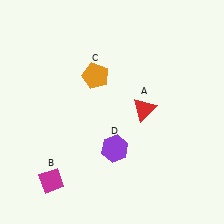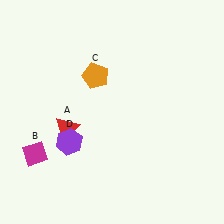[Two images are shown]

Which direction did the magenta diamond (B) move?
The magenta diamond (B) moved up.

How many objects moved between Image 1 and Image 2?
3 objects moved between the two images.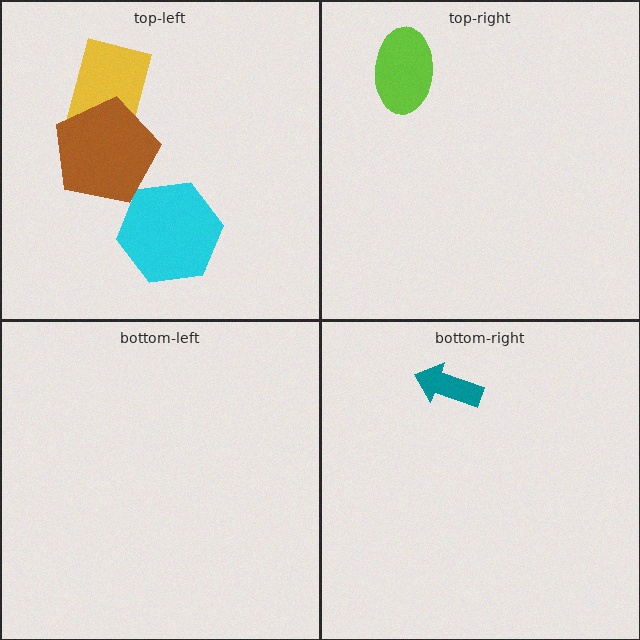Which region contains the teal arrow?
The bottom-right region.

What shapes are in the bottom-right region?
The teal arrow.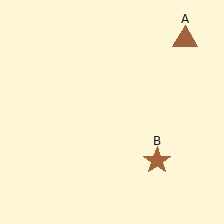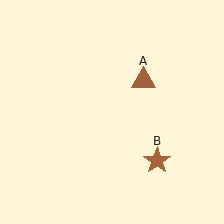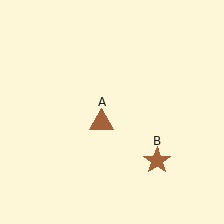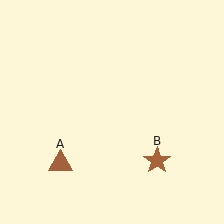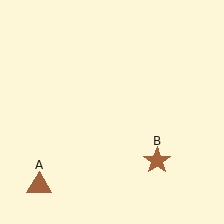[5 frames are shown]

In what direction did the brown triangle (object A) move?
The brown triangle (object A) moved down and to the left.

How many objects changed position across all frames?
1 object changed position: brown triangle (object A).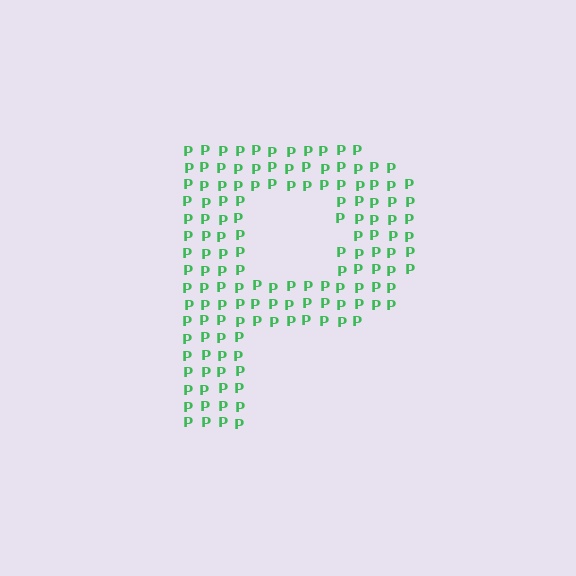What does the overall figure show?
The overall figure shows the letter P.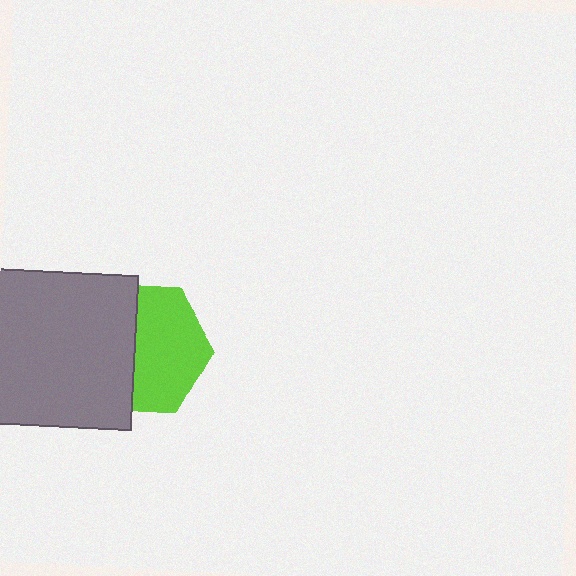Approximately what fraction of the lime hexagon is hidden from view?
Roughly 44% of the lime hexagon is hidden behind the gray square.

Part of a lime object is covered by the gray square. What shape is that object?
It is a hexagon.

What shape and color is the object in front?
The object in front is a gray square.